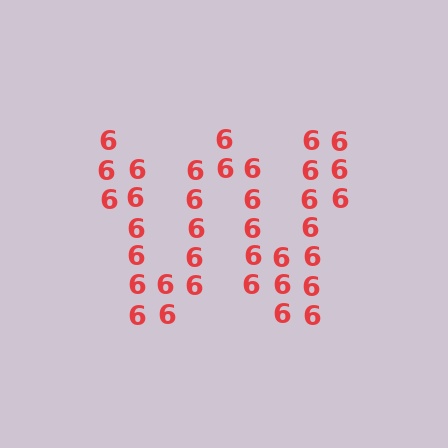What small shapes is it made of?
It is made of small digit 6's.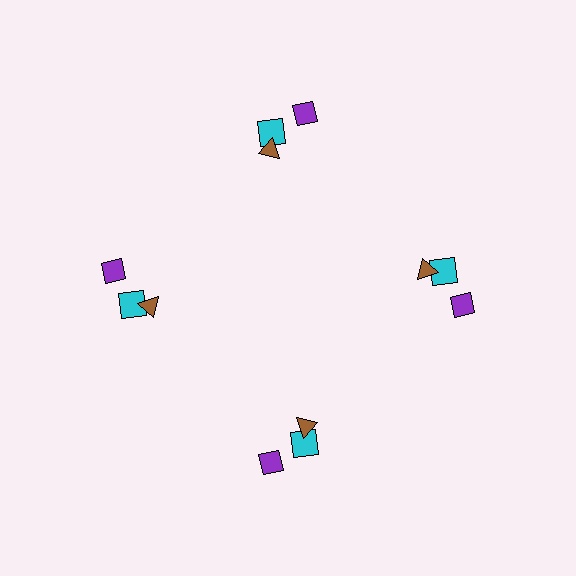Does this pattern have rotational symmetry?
Yes, this pattern has 4-fold rotational symmetry. It looks the same after rotating 90 degrees around the center.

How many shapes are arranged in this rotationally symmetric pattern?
There are 12 shapes, arranged in 4 groups of 3.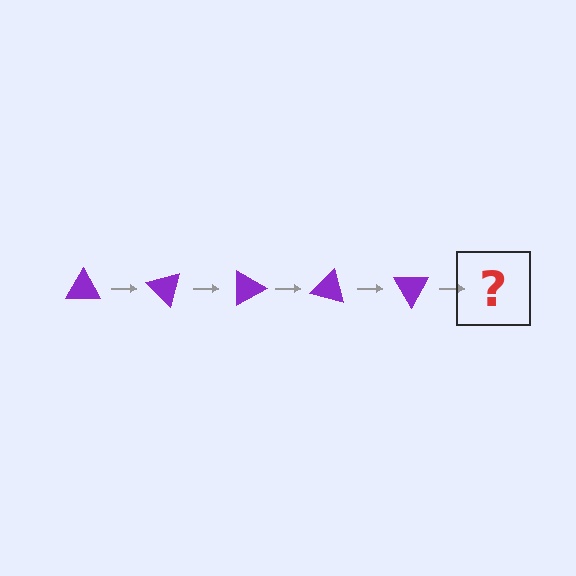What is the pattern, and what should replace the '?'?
The pattern is that the triangle rotates 45 degrees each step. The '?' should be a purple triangle rotated 225 degrees.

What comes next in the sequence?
The next element should be a purple triangle rotated 225 degrees.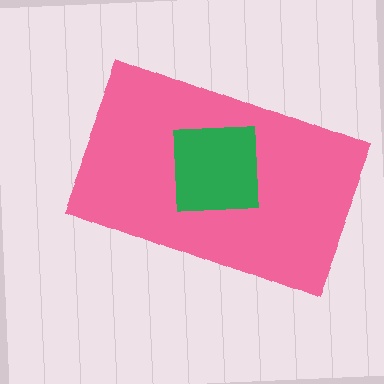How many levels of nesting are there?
2.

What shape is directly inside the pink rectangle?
The green square.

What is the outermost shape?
The pink rectangle.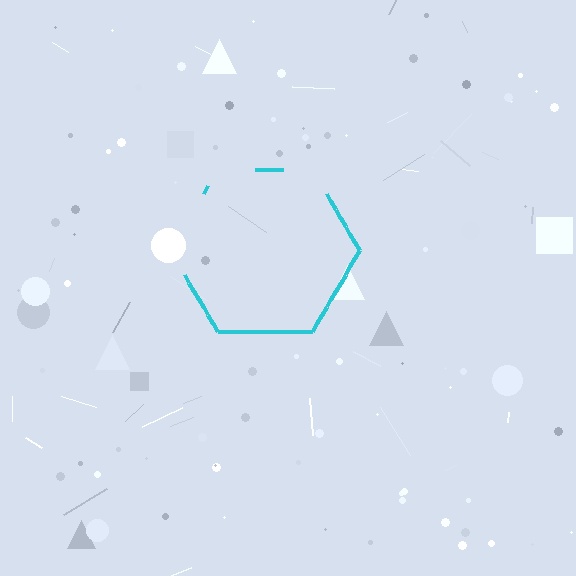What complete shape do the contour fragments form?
The contour fragments form a hexagon.